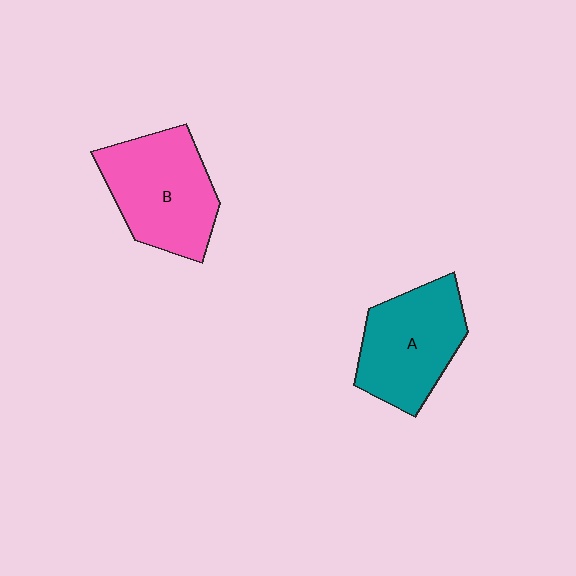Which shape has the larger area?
Shape B (pink).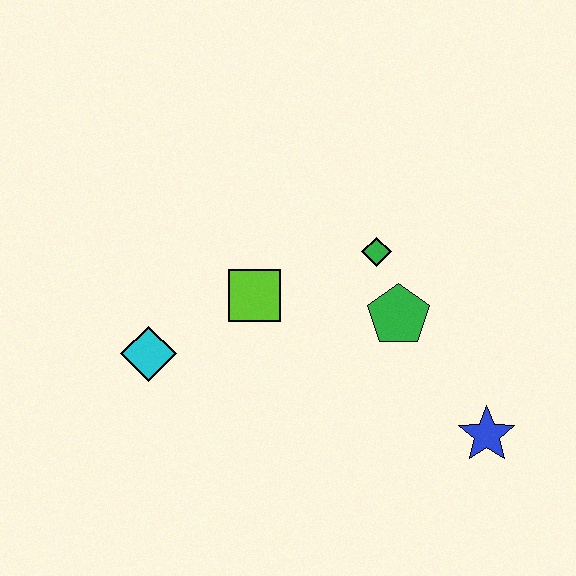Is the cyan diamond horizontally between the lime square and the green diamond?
No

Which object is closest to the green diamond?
The green pentagon is closest to the green diamond.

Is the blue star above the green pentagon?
No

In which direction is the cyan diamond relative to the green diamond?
The cyan diamond is to the left of the green diamond.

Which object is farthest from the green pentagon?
The cyan diamond is farthest from the green pentagon.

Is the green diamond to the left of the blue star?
Yes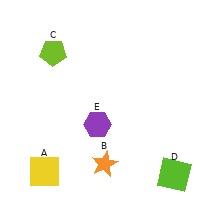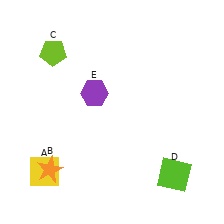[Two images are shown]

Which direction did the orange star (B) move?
The orange star (B) moved left.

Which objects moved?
The objects that moved are: the orange star (B), the purple hexagon (E).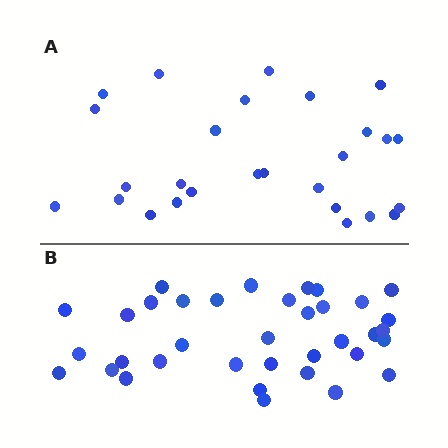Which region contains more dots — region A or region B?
Region B (the bottom region) has more dots.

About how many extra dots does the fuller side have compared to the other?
Region B has roughly 8 or so more dots than region A.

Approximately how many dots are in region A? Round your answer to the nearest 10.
About 30 dots. (The exact count is 27, which rounds to 30.)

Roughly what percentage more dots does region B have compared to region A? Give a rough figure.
About 35% more.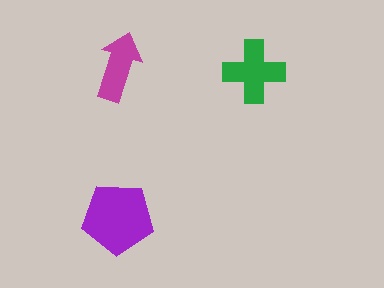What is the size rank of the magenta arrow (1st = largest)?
3rd.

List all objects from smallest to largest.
The magenta arrow, the green cross, the purple pentagon.